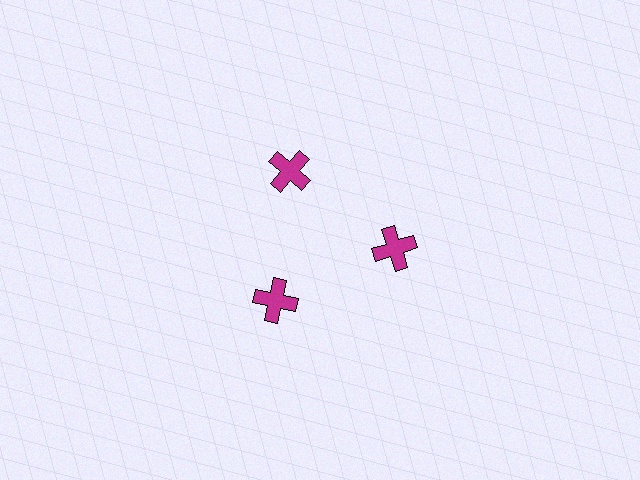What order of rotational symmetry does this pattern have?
This pattern has 3-fold rotational symmetry.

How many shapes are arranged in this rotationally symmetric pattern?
There are 3 shapes, arranged in 3 groups of 1.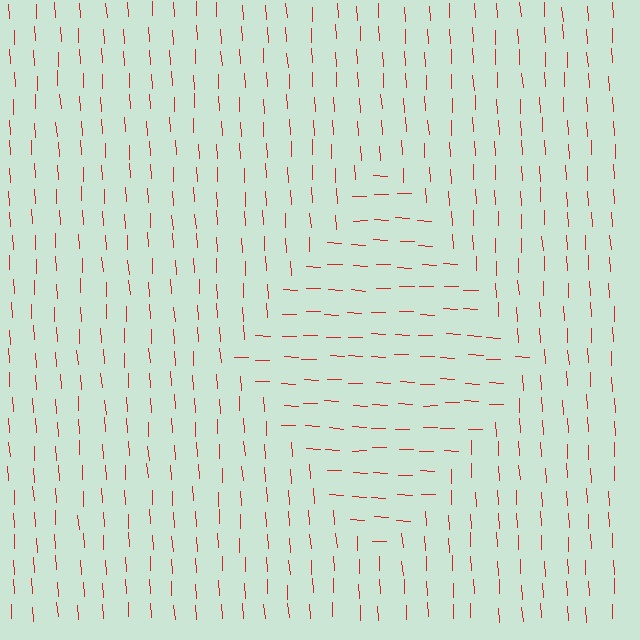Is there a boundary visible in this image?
Yes, there is a texture boundary formed by a change in line orientation.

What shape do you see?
I see a diamond.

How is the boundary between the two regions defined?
The boundary is defined purely by a change in line orientation (approximately 85 degrees difference). All lines are the same color and thickness.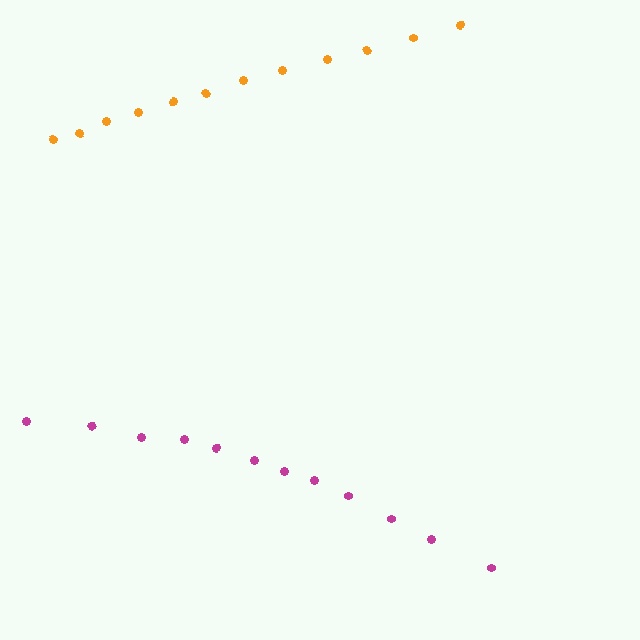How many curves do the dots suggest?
There are 2 distinct paths.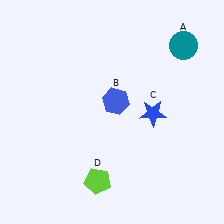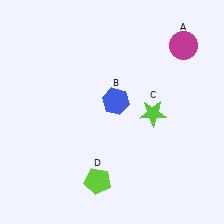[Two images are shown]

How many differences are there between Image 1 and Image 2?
There are 2 differences between the two images.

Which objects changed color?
A changed from teal to magenta. C changed from blue to lime.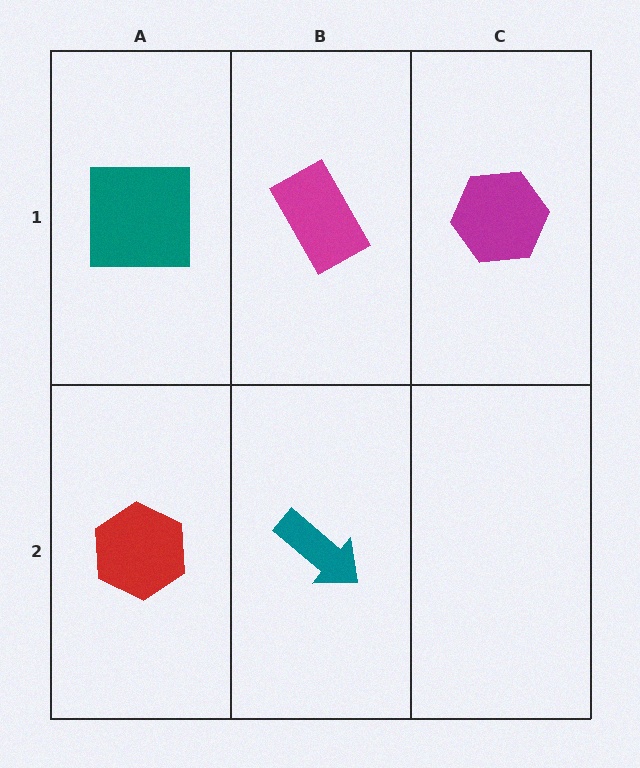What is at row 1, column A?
A teal square.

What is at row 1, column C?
A magenta hexagon.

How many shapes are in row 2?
2 shapes.